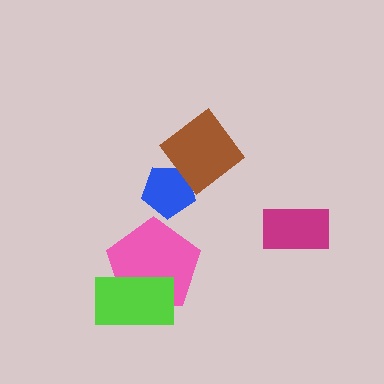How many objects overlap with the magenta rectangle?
0 objects overlap with the magenta rectangle.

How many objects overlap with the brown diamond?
1 object overlaps with the brown diamond.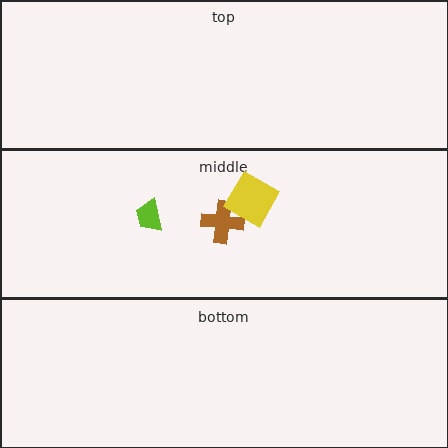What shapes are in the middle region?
The lime trapezoid, the brown cross, the yellow diamond.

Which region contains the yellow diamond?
The middle region.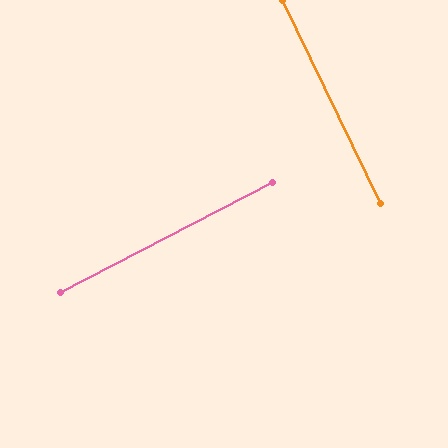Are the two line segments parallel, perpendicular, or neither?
Perpendicular — they meet at approximately 88°.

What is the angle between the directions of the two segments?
Approximately 88 degrees.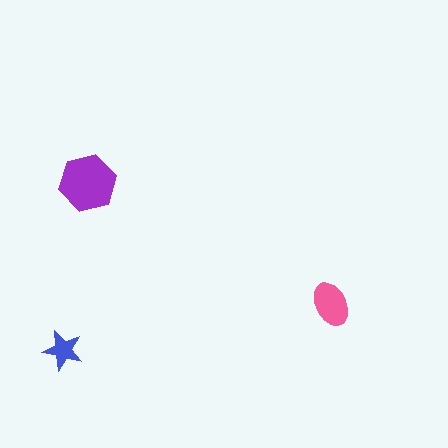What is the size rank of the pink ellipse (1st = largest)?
2nd.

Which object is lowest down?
The blue star is bottommost.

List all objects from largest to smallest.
The purple hexagon, the pink ellipse, the blue star.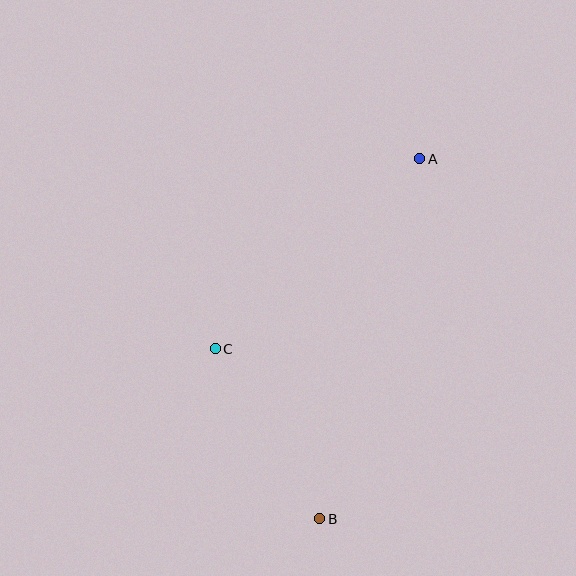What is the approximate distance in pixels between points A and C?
The distance between A and C is approximately 279 pixels.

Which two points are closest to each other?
Points B and C are closest to each other.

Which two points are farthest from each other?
Points A and B are farthest from each other.